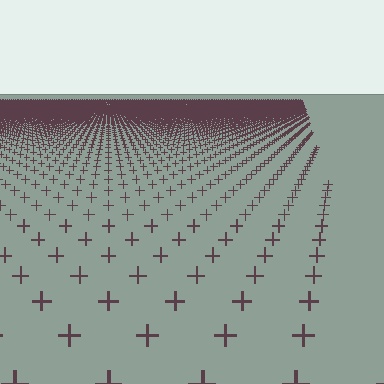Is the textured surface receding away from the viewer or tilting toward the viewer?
The surface is receding away from the viewer. Texture elements get smaller and denser toward the top.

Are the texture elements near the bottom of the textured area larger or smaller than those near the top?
Larger. Near the bottom, elements are closer to the viewer and appear at a bigger on-screen size.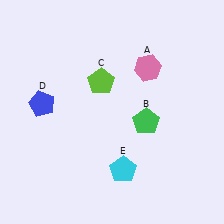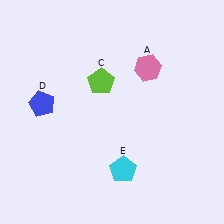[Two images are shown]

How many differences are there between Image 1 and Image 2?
There is 1 difference between the two images.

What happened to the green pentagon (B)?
The green pentagon (B) was removed in Image 2. It was in the bottom-right area of Image 1.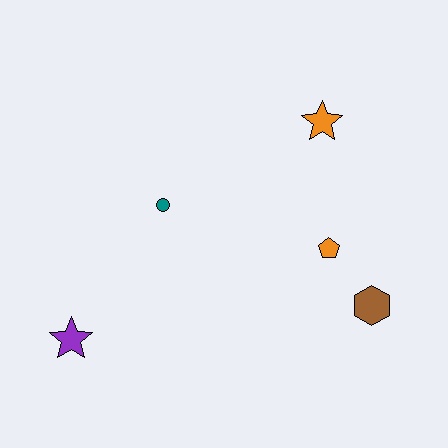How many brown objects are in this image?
There is 1 brown object.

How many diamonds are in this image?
There are no diamonds.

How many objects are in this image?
There are 5 objects.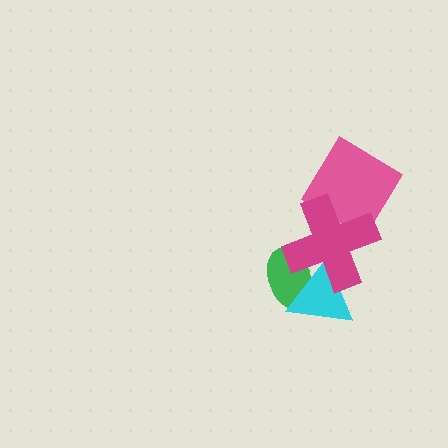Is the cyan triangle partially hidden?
Yes, it is partially covered by another shape.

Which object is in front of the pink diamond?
The magenta cross is in front of the pink diamond.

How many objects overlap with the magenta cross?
3 objects overlap with the magenta cross.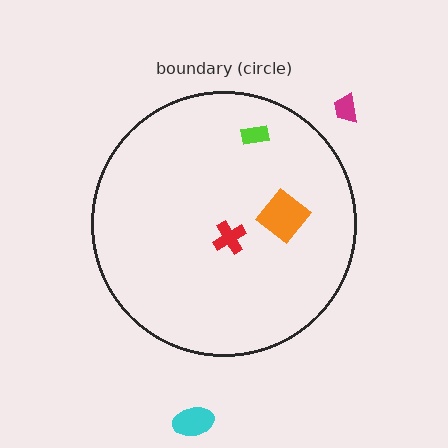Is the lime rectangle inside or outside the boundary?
Inside.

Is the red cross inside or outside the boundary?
Inside.